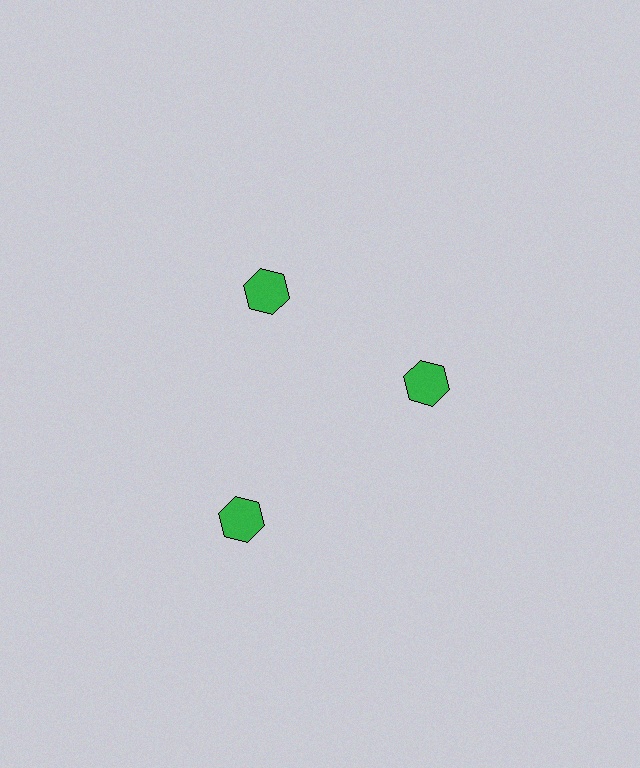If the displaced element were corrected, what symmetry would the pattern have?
It would have 3-fold rotational symmetry — the pattern would map onto itself every 120 degrees.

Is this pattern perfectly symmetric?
No. The 3 green hexagons are arranged in a ring, but one element near the 7 o'clock position is pushed outward from the center, breaking the 3-fold rotational symmetry.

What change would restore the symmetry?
The symmetry would be restored by moving it inward, back onto the ring so that all 3 hexagons sit at equal angles and equal distance from the center.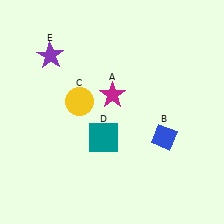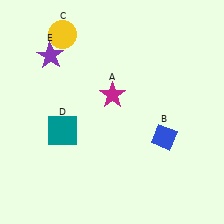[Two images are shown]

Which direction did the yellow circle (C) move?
The yellow circle (C) moved up.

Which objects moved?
The objects that moved are: the yellow circle (C), the teal square (D).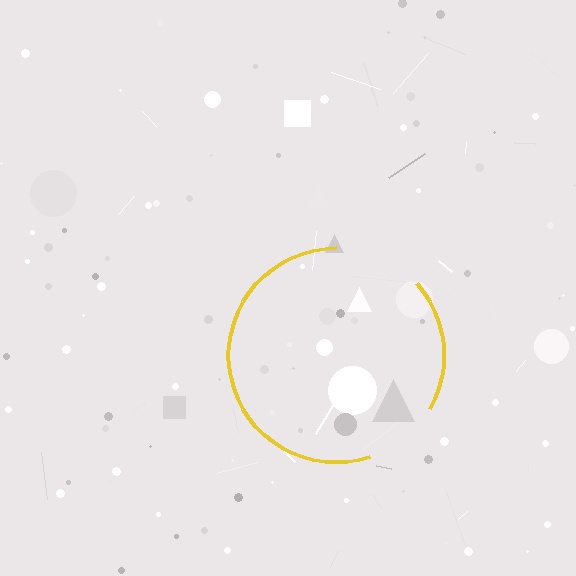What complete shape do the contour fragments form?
The contour fragments form a circle.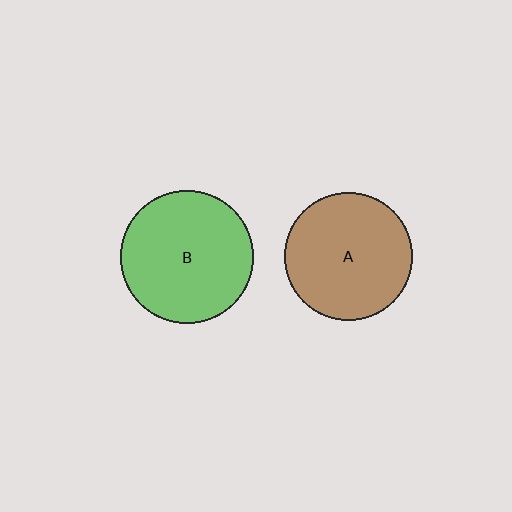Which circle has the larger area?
Circle B (green).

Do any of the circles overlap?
No, none of the circles overlap.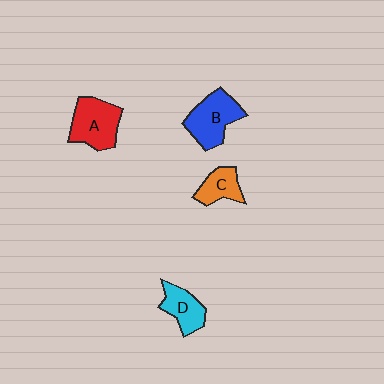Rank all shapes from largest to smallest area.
From largest to smallest: B (blue), A (red), D (cyan), C (orange).